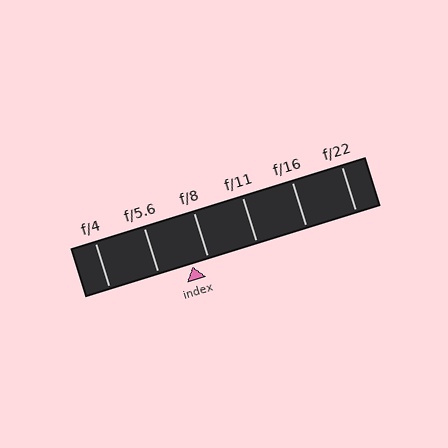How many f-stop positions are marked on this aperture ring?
There are 6 f-stop positions marked.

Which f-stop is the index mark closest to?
The index mark is closest to f/8.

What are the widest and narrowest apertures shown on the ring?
The widest aperture shown is f/4 and the narrowest is f/22.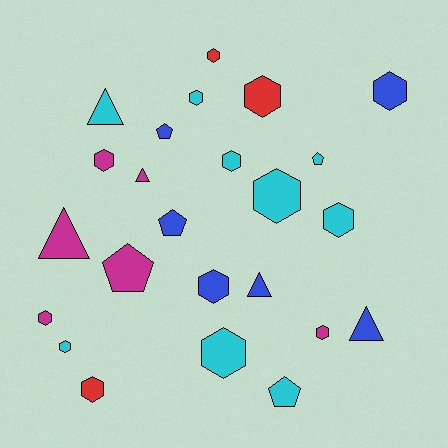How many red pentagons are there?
There are no red pentagons.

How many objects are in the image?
There are 24 objects.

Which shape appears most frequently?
Hexagon, with 14 objects.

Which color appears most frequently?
Cyan, with 9 objects.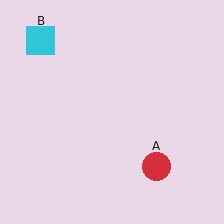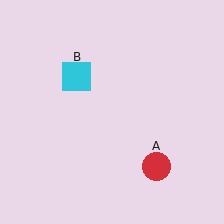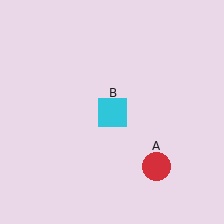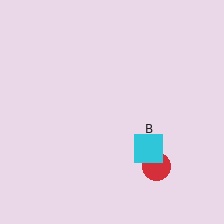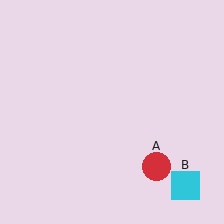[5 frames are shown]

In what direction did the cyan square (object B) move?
The cyan square (object B) moved down and to the right.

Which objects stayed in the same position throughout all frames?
Red circle (object A) remained stationary.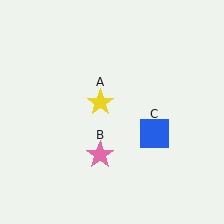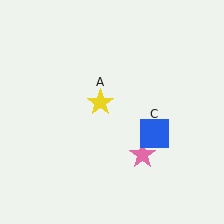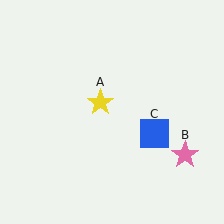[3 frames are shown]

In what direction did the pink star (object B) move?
The pink star (object B) moved right.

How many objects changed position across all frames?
1 object changed position: pink star (object B).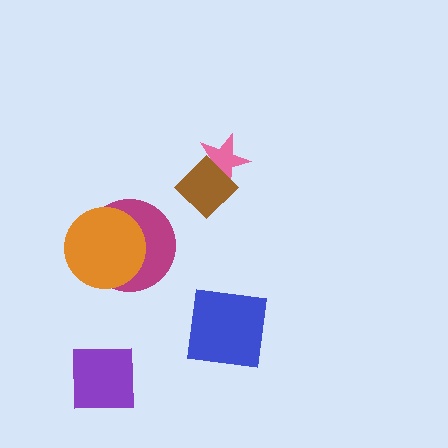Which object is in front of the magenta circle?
The orange circle is in front of the magenta circle.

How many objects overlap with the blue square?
0 objects overlap with the blue square.